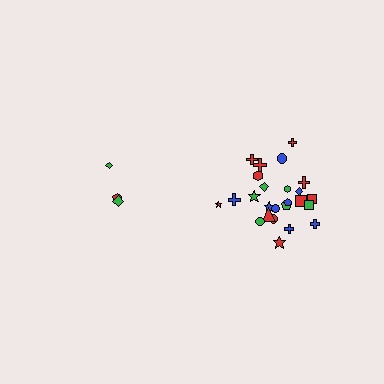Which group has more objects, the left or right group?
The right group.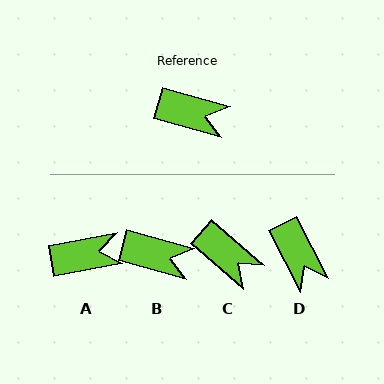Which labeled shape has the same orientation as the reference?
B.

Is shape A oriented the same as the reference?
No, it is off by about 26 degrees.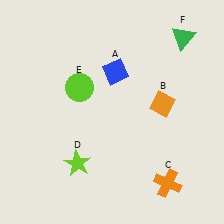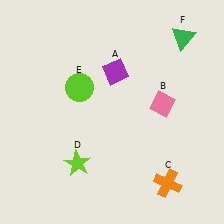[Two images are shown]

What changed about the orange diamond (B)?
In Image 1, B is orange. In Image 2, it changed to pink.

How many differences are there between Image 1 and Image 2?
There are 2 differences between the two images.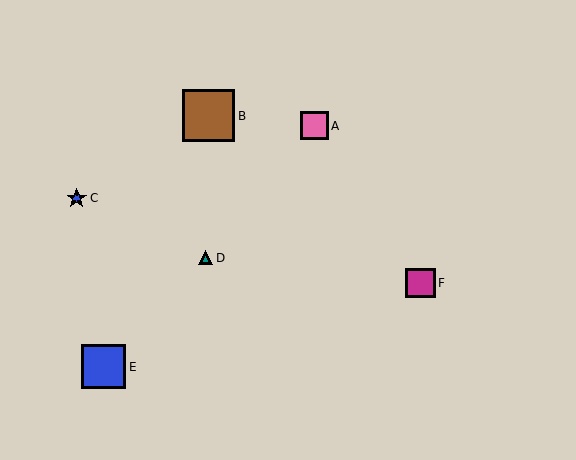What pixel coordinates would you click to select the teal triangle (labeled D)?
Click at (205, 258) to select the teal triangle D.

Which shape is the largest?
The brown square (labeled B) is the largest.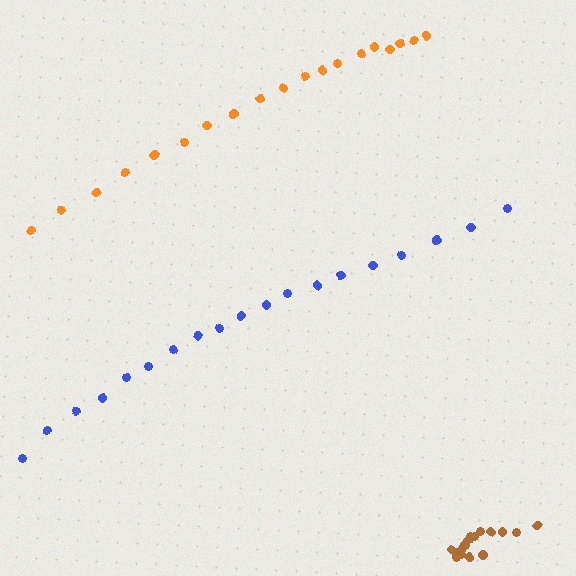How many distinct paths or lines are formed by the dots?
There are 3 distinct paths.